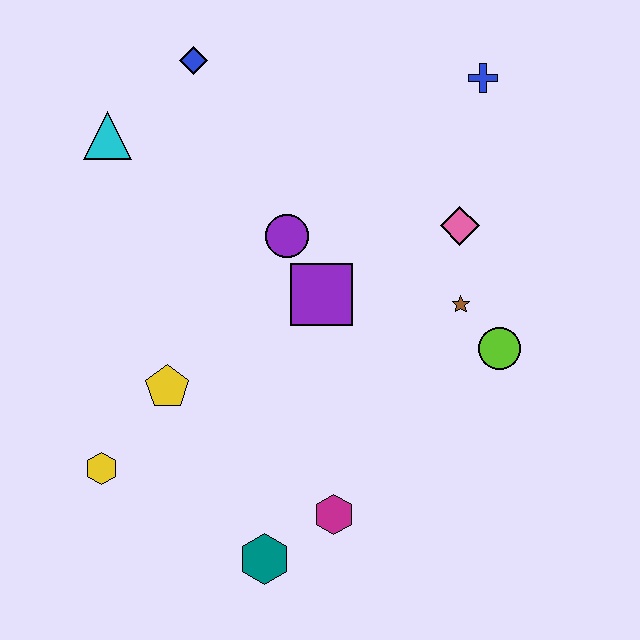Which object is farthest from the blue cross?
The yellow hexagon is farthest from the blue cross.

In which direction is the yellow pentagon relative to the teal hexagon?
The yellow pentagon is above the teal hexagon.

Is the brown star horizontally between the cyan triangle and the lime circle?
Yes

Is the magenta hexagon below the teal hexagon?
No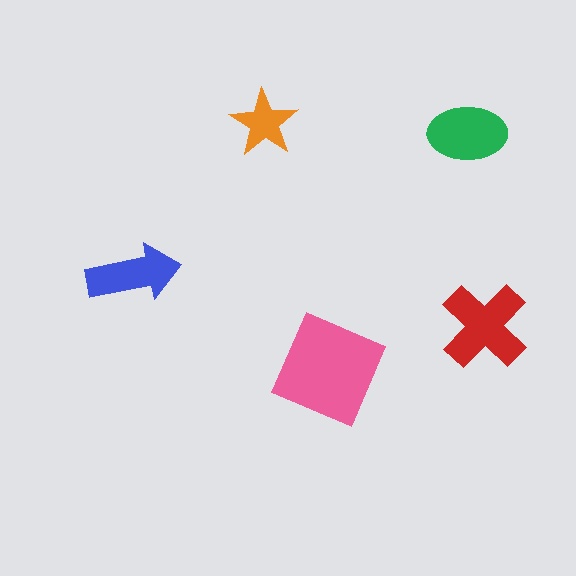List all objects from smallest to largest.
The orange star, the blue arrow, the green ellipse, the red cross, the pink square.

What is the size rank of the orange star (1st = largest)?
5th.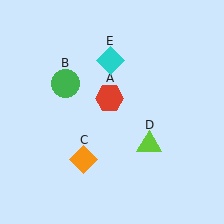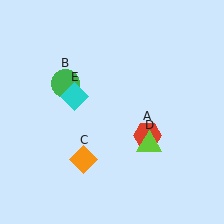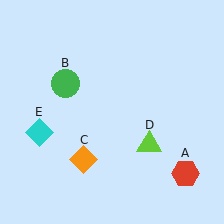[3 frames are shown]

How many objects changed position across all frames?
2 objects changed position: red hexagon (object A), cyan diamond (object E).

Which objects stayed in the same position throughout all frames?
Green circle (object B) and orange diamond (object C) and lime triangle (object D) remained stationary.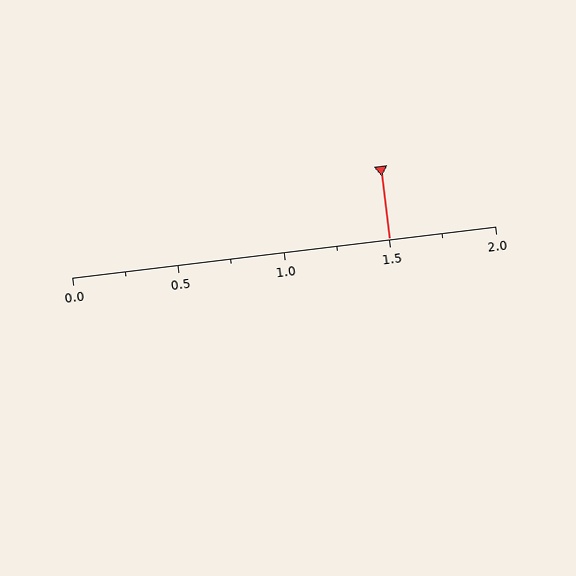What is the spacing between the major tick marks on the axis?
The major ticks are spaced 0.5 apart.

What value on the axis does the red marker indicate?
The marker indicates approximately 1.5.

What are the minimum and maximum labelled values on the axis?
The axis runs from 0.0 to 2.0.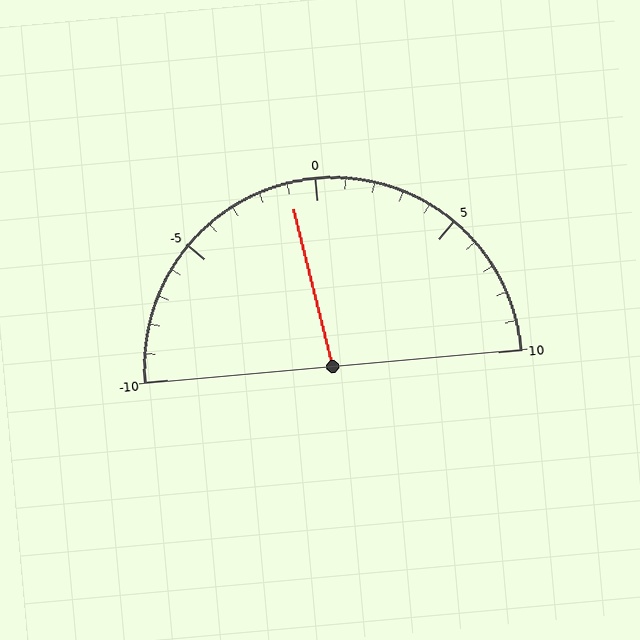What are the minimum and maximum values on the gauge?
The gauge ranges from -10 to 10.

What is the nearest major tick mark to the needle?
The nearest major tick mark is 0.